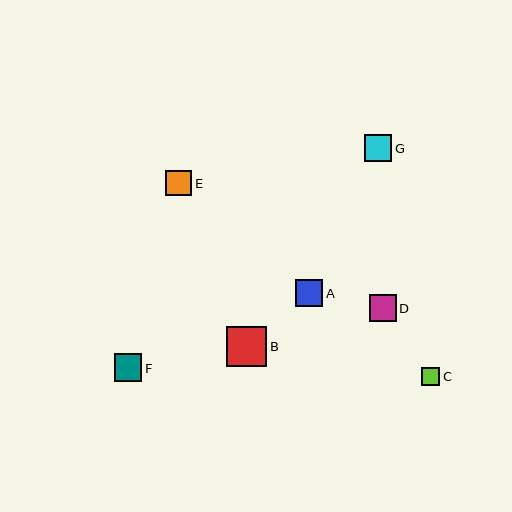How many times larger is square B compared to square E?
Square B is approximately 1.6 times the size of square E.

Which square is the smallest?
Square C is the smallest with a size of approximately 18 pixels.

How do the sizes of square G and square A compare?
Square G and square A are approximately the same size.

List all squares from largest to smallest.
From largest to smallest: B, G, F, D, A, E, C.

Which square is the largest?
Square B is the largest with a size of approximately 40 pixels.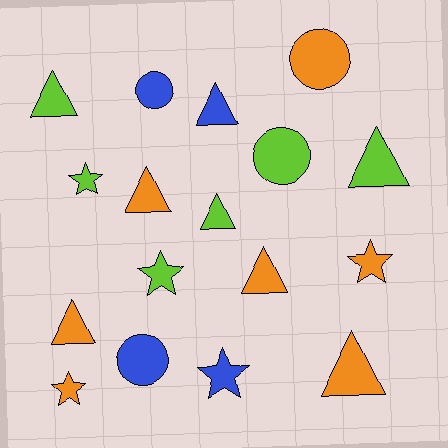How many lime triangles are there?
There are 3 lime triangles.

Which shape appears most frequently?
Triangle, with 8 objects.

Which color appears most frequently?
Orange, with 7 objects.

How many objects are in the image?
There are 17 objects.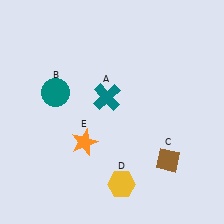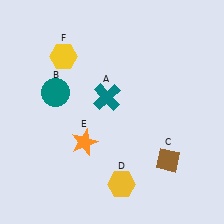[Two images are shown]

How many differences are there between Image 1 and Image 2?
There is 1 difference between the two images.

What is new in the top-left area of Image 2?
A yellow hexagon (F) was added in the top-left area of Image 2.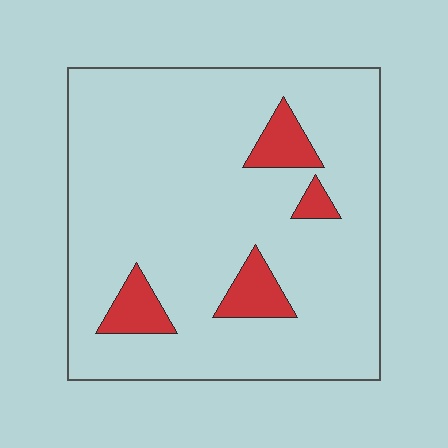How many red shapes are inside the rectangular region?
4.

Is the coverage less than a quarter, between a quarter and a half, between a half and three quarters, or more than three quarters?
Less than a quarter.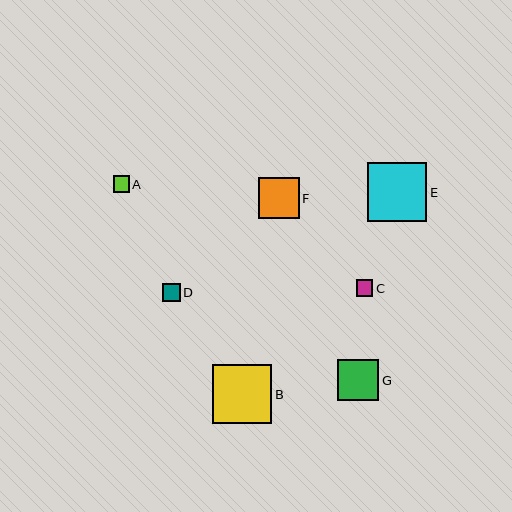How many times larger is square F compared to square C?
Square F is approximately 2.5 times the size of square C.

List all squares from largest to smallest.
From largest to smallest: B, E, G, F, D, C, A.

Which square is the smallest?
Square A is the smallest with a size of approximately 16 pixels.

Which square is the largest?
Square B is the largest with a size of approximately 59 pixels.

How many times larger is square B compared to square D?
Square B is approximately 3.2 times the size of square D.